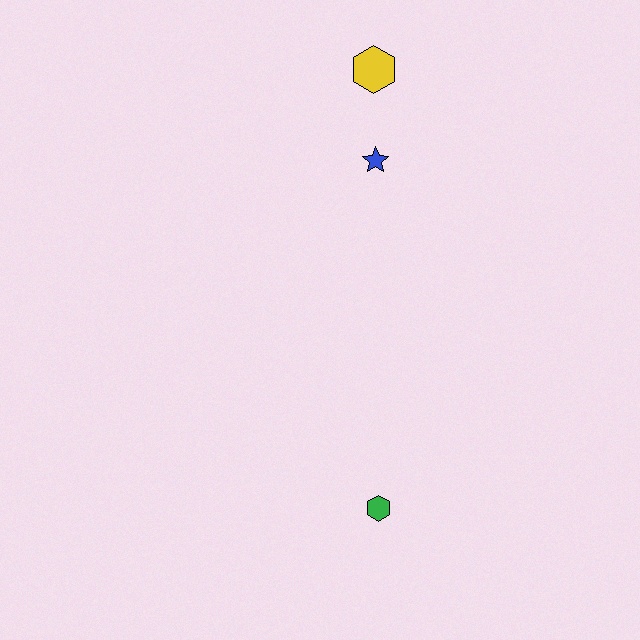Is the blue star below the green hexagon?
No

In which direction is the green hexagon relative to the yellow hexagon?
The green hexagon is below the yellow hexagon.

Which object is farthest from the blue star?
The green hexagon is farthest from the blue star.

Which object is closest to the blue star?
The yellow hexagon is closest to the blue star.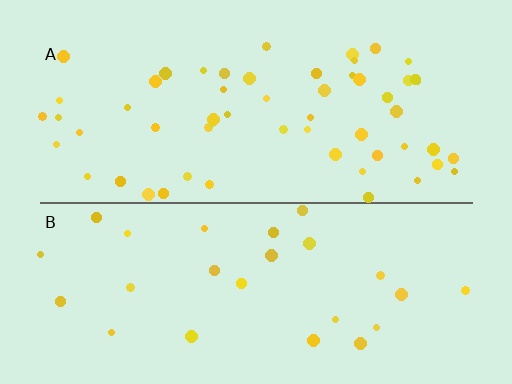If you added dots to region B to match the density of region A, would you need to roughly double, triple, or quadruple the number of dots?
Approximately double.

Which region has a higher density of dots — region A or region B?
A (the top).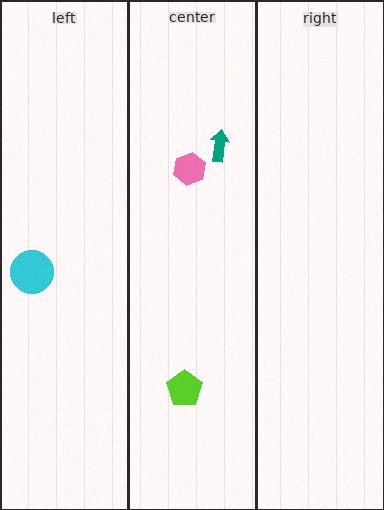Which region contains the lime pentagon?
The center region.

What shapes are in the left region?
The cyan circle.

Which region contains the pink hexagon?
The center region.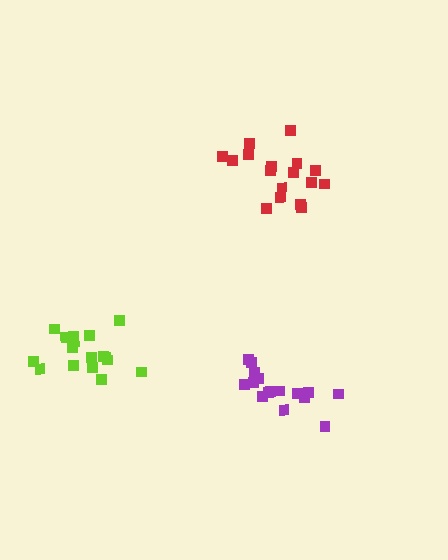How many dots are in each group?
Group 1: 17 dots, Group 2: 17 dots, Group 3: 16 dots (50 total).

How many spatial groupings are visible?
There are 3 spatial groupings.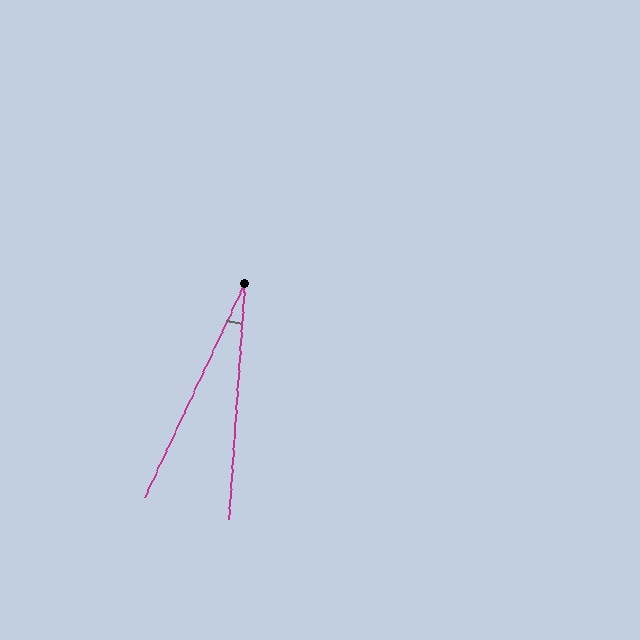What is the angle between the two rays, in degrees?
Approximately 21 degrees.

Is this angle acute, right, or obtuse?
It is acute.